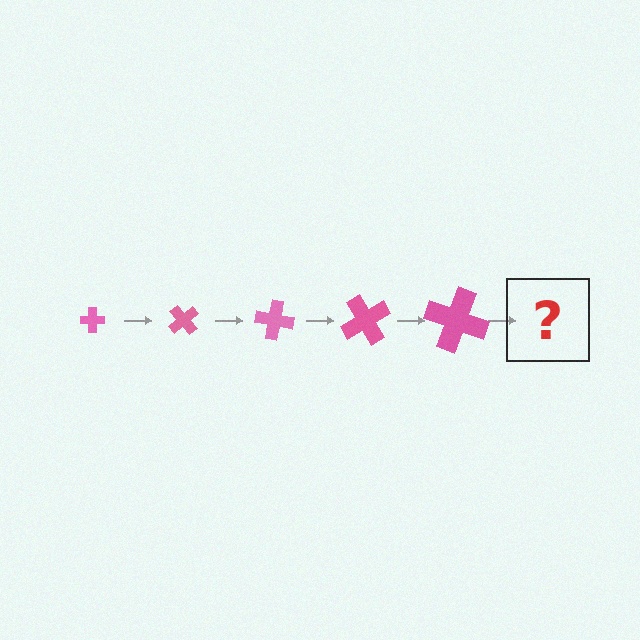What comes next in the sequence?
The next element should be a cross, larger than the previous one and rotated 250 degrees from the start.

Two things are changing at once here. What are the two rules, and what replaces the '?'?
The two rules are that the cross grows larger each step and it rotates 50 degrees each step. The '?' should be a cross, larger than the previous one and rotated 250 degrees from the start.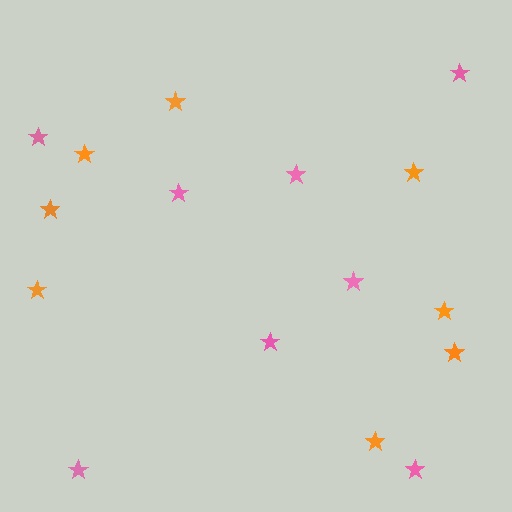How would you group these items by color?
There are 2 groups: one group of orange stars (8) and one group of pink stars (8).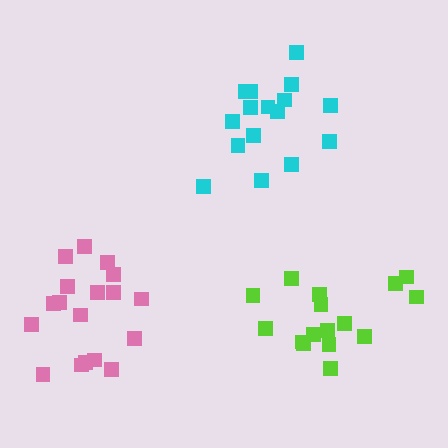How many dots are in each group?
Group 1: 16 dots, Group 2: 18 dots, Group 3: 16 dots (50 total).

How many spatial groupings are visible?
There are 3 spatial groupings.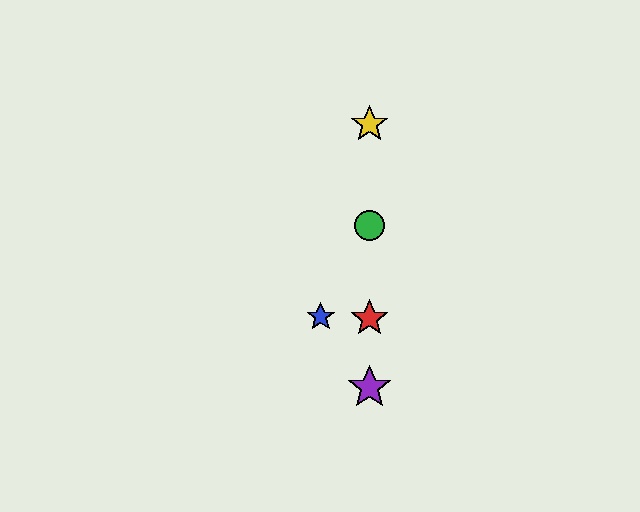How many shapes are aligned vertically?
4 shapes (the red star, the green circle, the yellow star, the purple star) are aligned vertically.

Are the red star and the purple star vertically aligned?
Yes, both are at x≈369.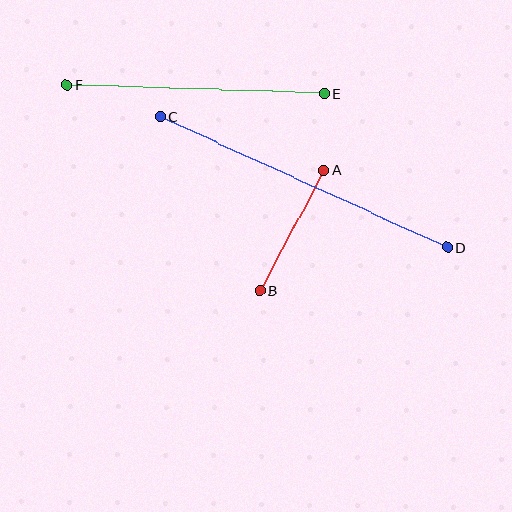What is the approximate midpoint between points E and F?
The midpoint is at approximately (195, 89) pixels.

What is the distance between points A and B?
The distance is approximately 137 pixels.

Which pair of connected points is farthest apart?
Points C and D are farthest apart.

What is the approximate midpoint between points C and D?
The midpoint is at approximately (304, 182) pixels.